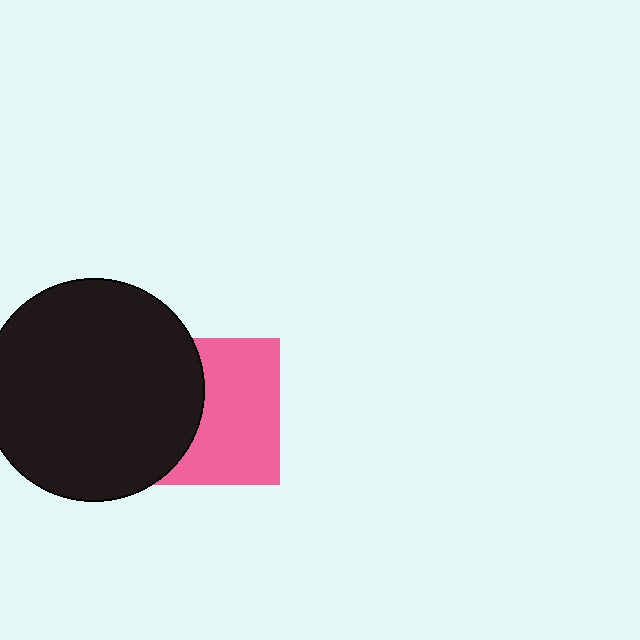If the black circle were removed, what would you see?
You would see the complete pink square.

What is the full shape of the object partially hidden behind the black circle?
The partially hidden object is a pink square.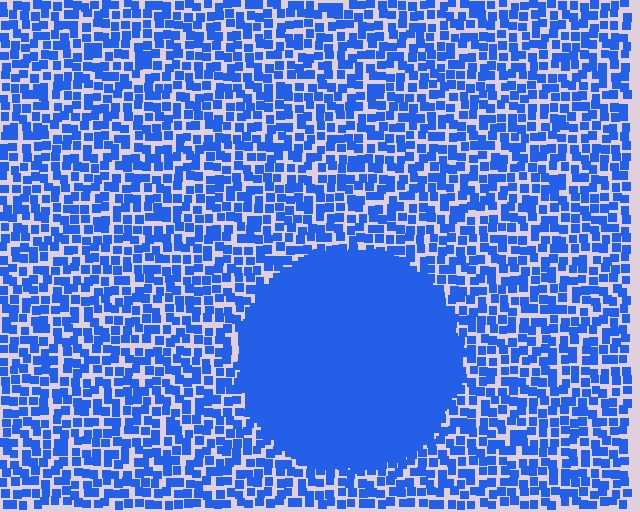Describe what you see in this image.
The image contains small blue elements arranged at two different densities. A circle-shaped region is visible where the elements are more densely packed than the surrounding area.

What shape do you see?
I see a circle.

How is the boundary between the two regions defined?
The boundary is defined by a change in element density (approximately 3.0x ratio). All elements are the same color, size, and shape.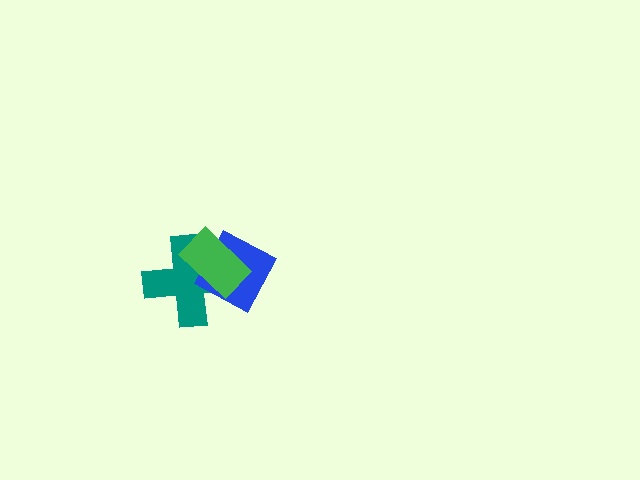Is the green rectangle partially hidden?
No, no other shape covers it.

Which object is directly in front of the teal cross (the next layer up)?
The blue diamond is directly in front of the teal cross.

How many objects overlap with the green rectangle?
2 objects overlap with the green rectangle.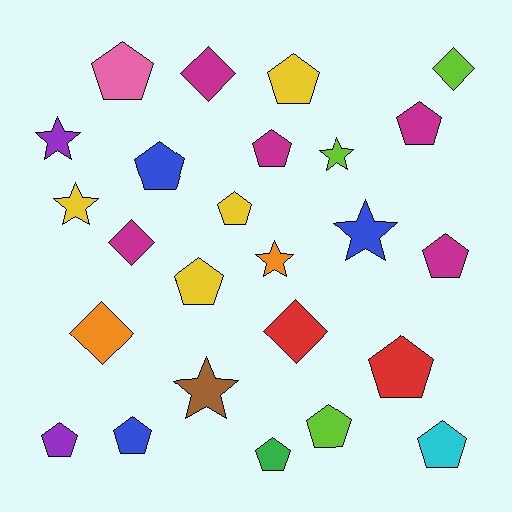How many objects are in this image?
There are 25 objects.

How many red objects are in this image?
There are 2 red objects.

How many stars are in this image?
There are 6 stars.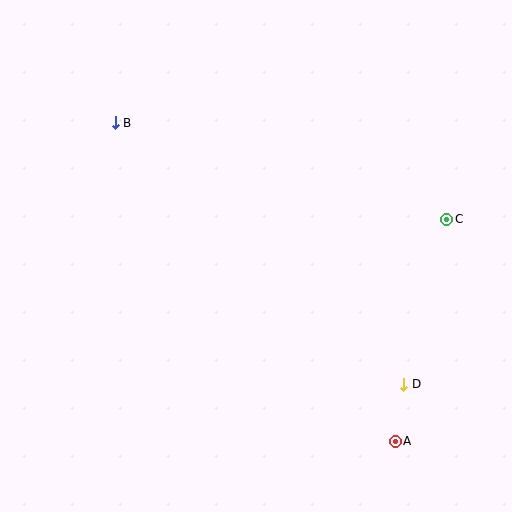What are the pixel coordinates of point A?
Point A is at (395, 441).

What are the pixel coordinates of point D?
Point D is at (404, 384).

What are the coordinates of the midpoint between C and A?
The midpoint between C and A is at (421, 330).